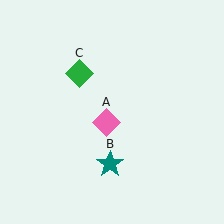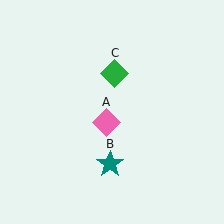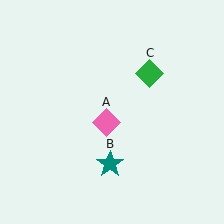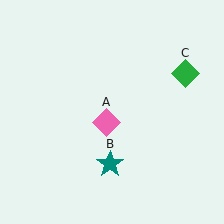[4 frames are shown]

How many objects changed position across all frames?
1 object changed position: green diamond (object C).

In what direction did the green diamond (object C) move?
The green diamond (object C) moved right.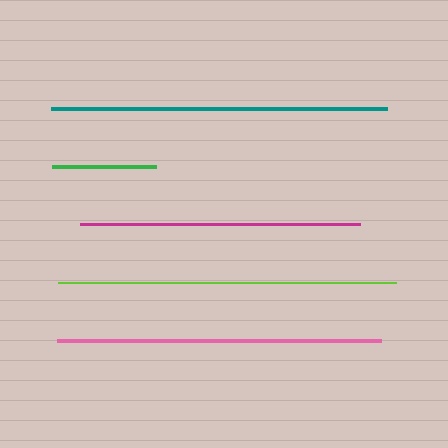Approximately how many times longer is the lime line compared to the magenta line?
The lime line is approximately 1.2 times the length of the magenta line.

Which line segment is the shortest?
The green line is the shortest at approximately 104 pixels.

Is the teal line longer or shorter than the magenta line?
The teal line is longer than the magenta line.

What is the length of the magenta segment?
The magenta segment is approximately 280 pixels long.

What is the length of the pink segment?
The pink segment is approximately 323 pixels long.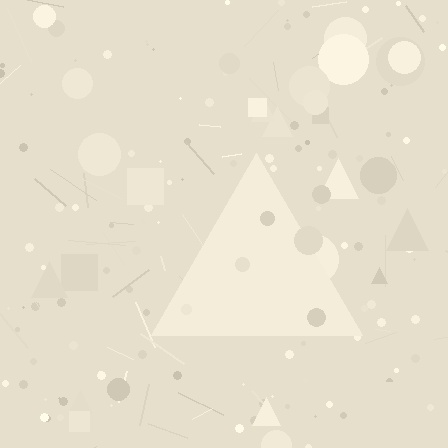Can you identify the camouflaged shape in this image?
The camouflaged shape is a triangle.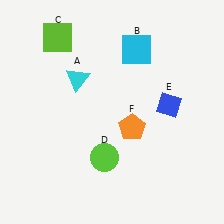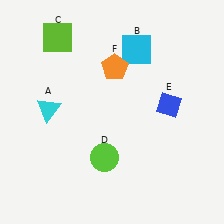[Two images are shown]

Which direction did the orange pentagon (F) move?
The orange pentagon (F) moved up.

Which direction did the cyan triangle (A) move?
The cyan triangle (A) moved down.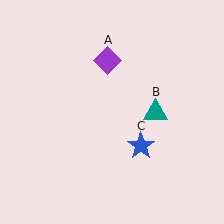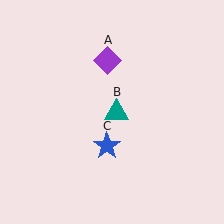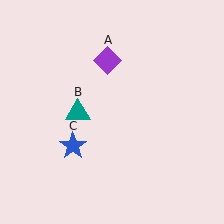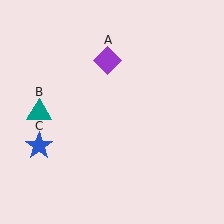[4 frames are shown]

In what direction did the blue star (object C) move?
The blue star (object C) moved left.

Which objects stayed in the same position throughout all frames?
Purple diamond (object A) remained stationary.